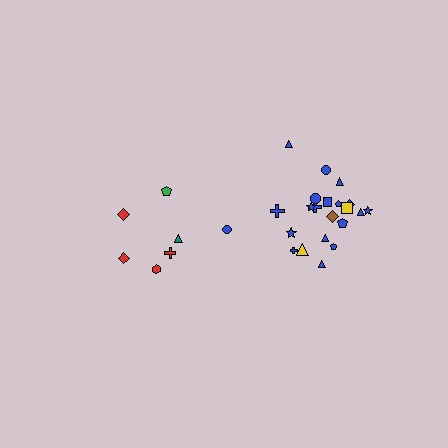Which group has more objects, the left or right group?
The right group.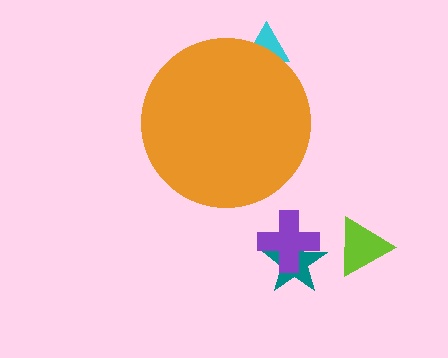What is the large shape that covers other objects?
An orange circle.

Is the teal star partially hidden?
No, the teal star is fully visible.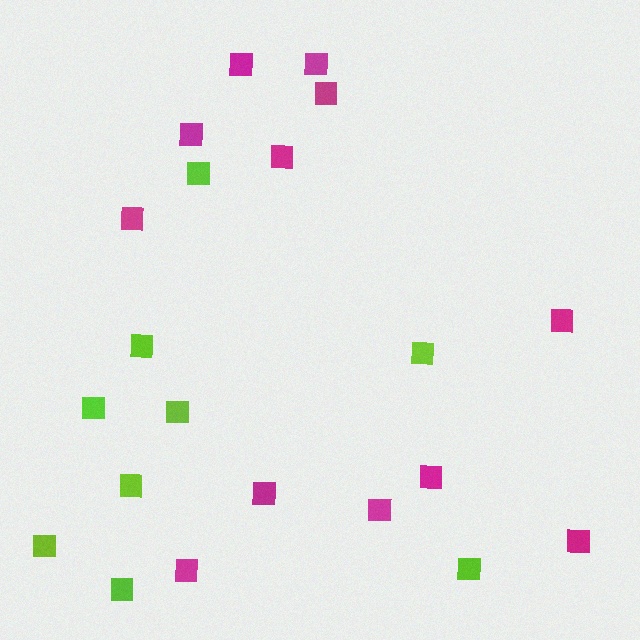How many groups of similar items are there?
There are 2 groups: one group of magenta squares (12) and one group of lime squares (9).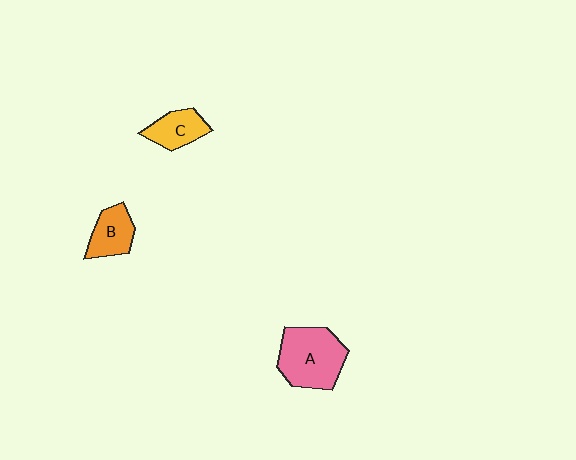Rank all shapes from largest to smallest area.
From largest to smallest: A (pink), B (orange), C (yellow).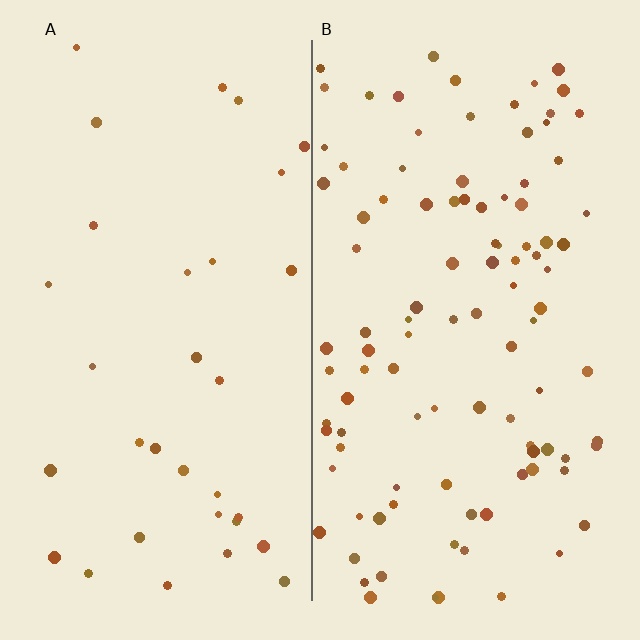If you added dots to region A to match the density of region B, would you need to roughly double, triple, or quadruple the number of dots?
Approximately triple.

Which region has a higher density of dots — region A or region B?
B (the right).